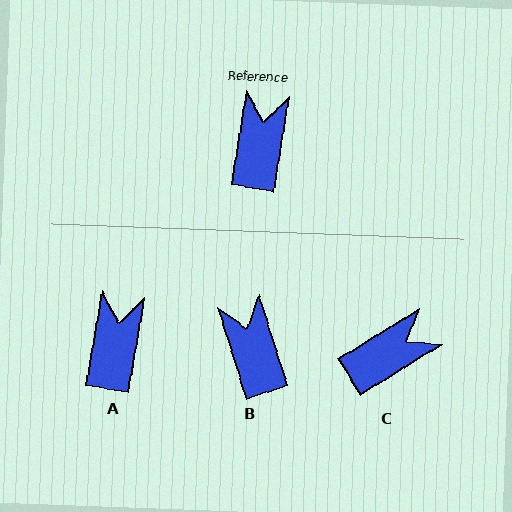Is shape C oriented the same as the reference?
No, it is off by about 49 degrees.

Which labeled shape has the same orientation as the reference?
A.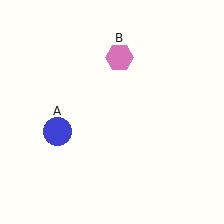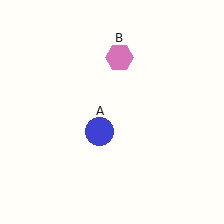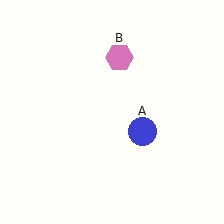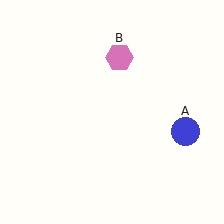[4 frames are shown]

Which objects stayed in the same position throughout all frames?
Pink hexagon (object B) remained stationary.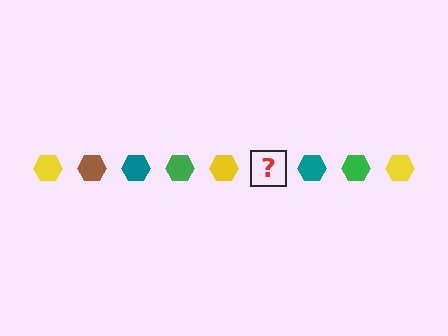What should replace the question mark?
The question mark should be replaced with a brown hexagon.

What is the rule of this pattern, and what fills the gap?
The rule is that the pattern cycles through yellow, brown, teal, green hexagons. The gap should be filled with a brown hexagon.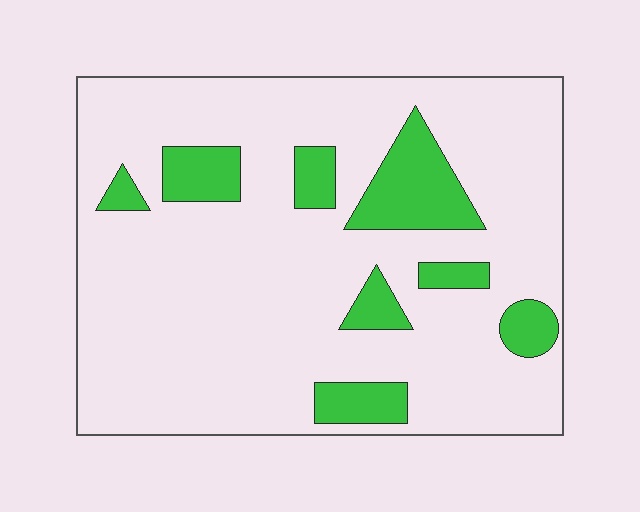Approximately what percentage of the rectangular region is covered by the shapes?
Approximately 15%.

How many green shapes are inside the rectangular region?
8.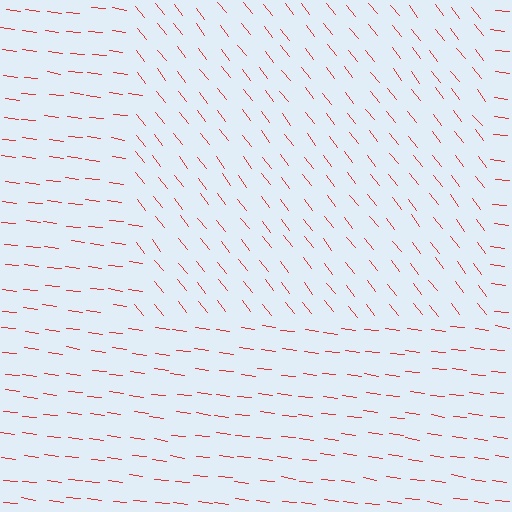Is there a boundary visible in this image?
Yes, there is a texture boundary formed by a change in line orientation.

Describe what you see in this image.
The image is filled with small red line segments. A rectangle region in the image has lines oriented differently from the surrounding lines, creating a visible texture boundary.